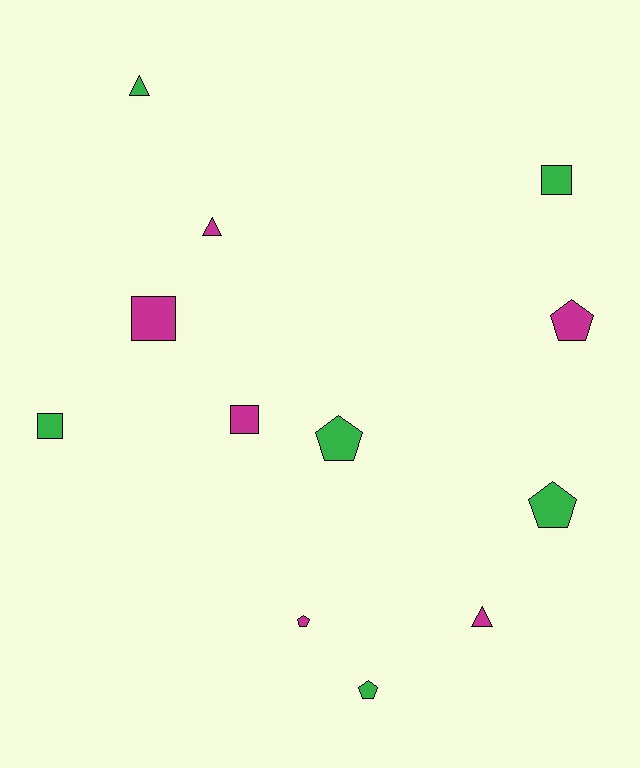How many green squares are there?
There are 2 green squares.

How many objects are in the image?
There are 12 objects.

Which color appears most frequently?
Green, with 6 objects.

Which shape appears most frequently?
Pentagon, with 5 objects.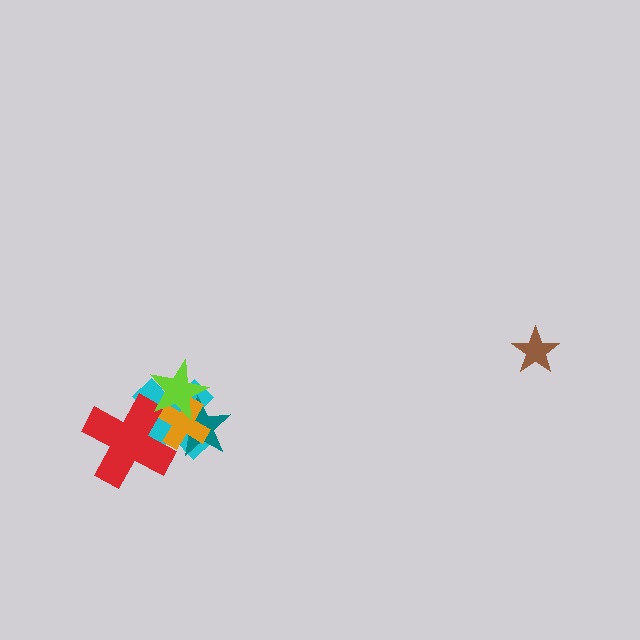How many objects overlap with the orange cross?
4 objects overlap with the orange cross.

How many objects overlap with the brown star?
0 objects overlap with the brown star.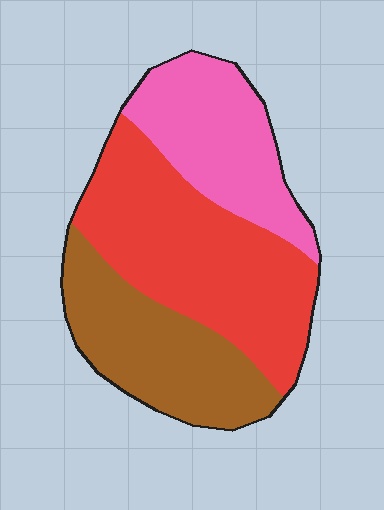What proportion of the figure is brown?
Brown covers 29% of the figure.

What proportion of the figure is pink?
Pink takes up between a sixth and a third of the figure.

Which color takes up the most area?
Red, at roughly 45%.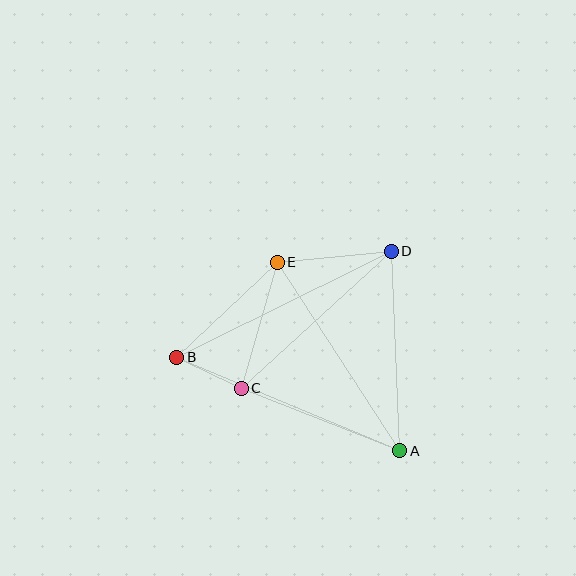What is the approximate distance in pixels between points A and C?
The distance between A and C is approximately 170 pixels.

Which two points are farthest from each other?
Points A and B are farthest from each other.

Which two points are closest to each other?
Points B and C are closest to each other.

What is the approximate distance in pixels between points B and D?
The distance between B and D is approximately 240 pixels.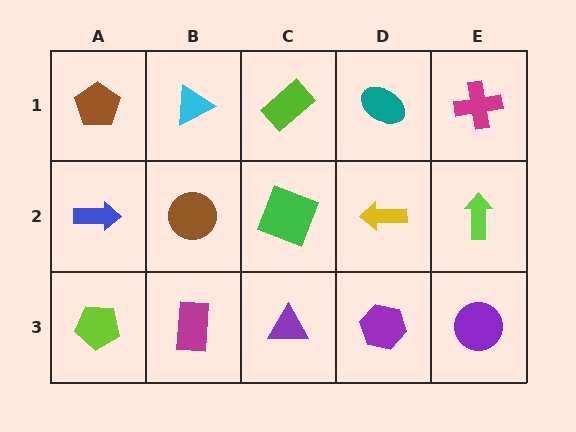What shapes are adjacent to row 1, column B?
A brown circle (row 2, column B), a brown pentagon (row 1, column A), a lime rectangle (row 1, column C).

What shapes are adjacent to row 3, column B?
A brown circle (row 2, column B), a lime pentagon (row 3, column A), a purple triangle (row 3, column C).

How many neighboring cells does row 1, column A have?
2.